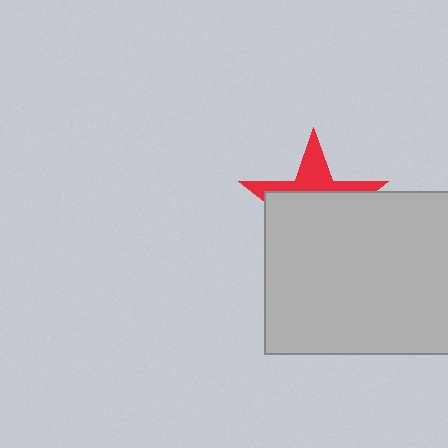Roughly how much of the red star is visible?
A small part of it is visible (roughly 34%).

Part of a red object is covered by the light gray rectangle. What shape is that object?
It is a star.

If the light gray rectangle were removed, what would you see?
You would see the complete red star.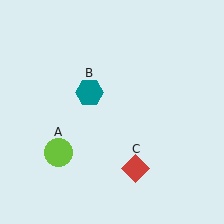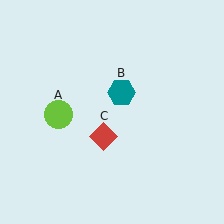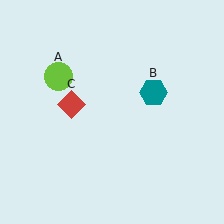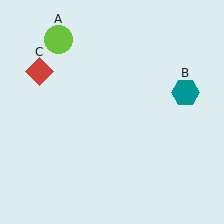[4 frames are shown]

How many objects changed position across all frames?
3 objects changed position: lime circle (object A), teal hexagon (object B), red diamond (object C).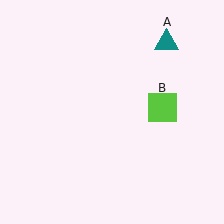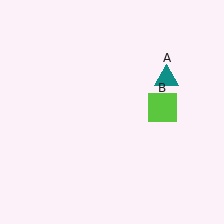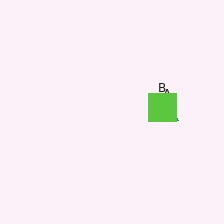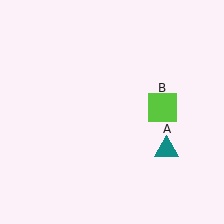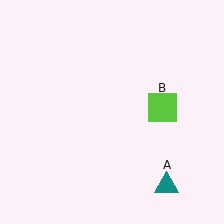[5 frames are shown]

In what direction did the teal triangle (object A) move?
The teal triangle (object A) moved down.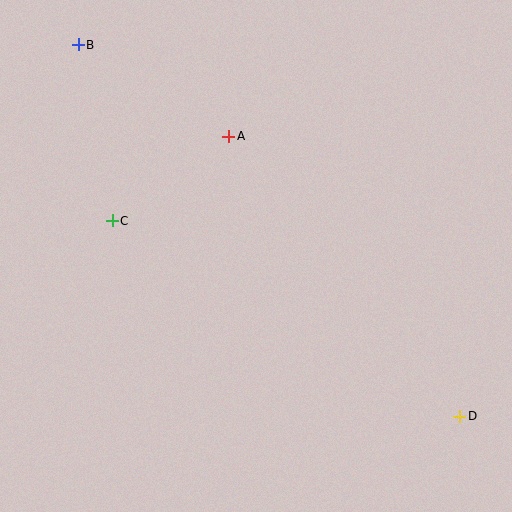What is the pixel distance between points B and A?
The distance between B and A is 176 pixels.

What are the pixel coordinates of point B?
Point B is at (78, 45).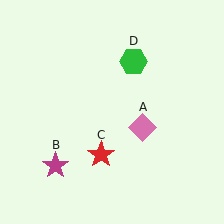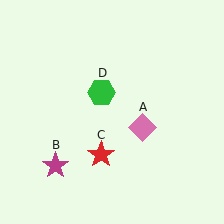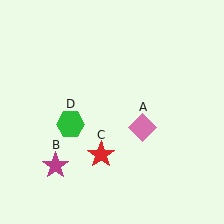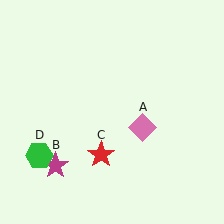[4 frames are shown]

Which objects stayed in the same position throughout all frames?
Pink diamond (object A) and magenta star (object B) and red star (object C) remained stationary.